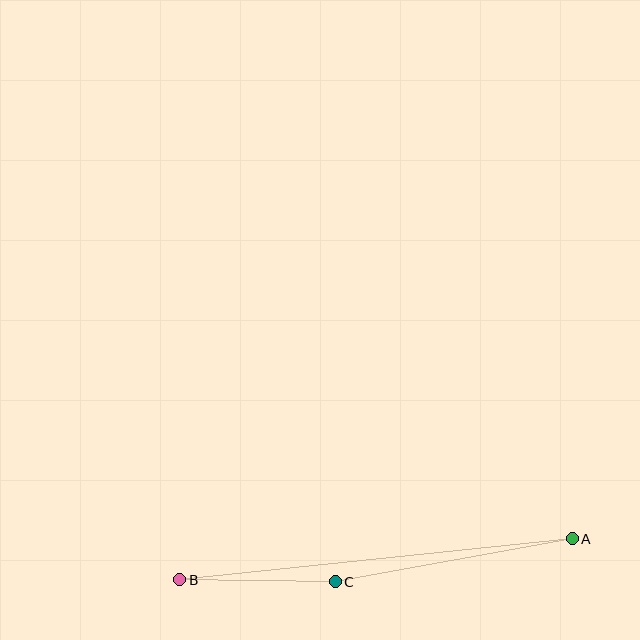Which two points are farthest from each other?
Points A and B are farthest from each other.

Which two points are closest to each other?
Points B and C are closest to each other.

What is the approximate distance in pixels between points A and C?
The distance between A and C is approximately 241 pixels.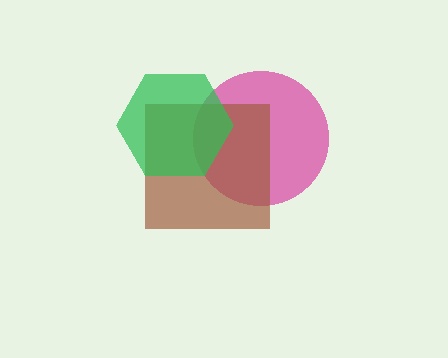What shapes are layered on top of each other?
The layered shapes are: a magenta circle, a brown square, a green hexagon.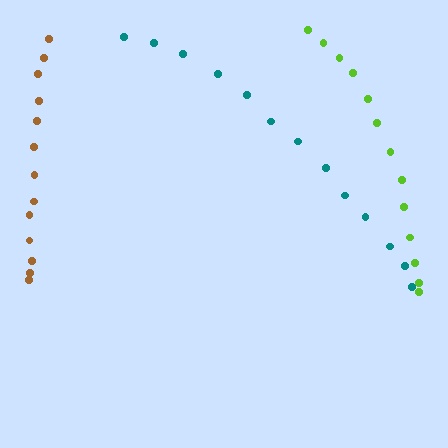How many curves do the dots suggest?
There are 3 distinct paths.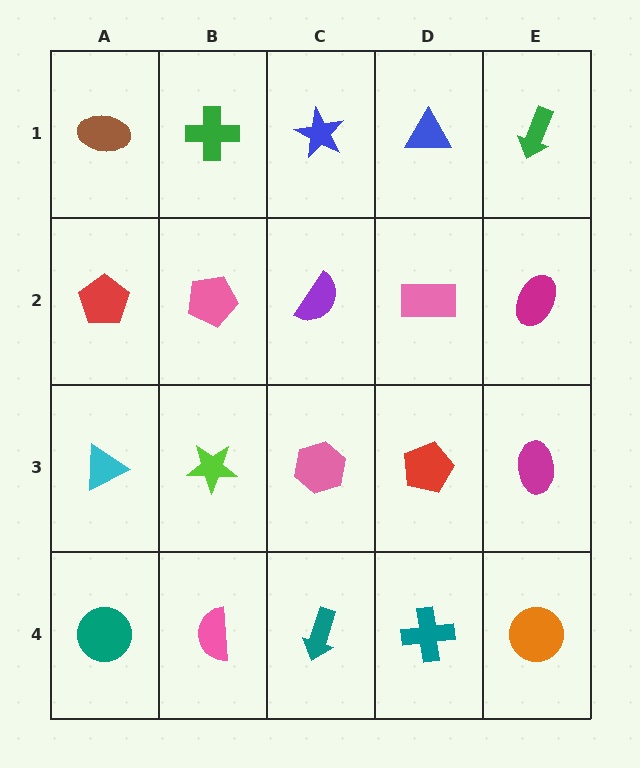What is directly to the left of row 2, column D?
A purple semicircle.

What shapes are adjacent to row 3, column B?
A pink pentagon (row 2, column B), a pink semicircle (row 4, column B), a cyan triangle (row 3, column A), a pink hexagon (row 3, column C).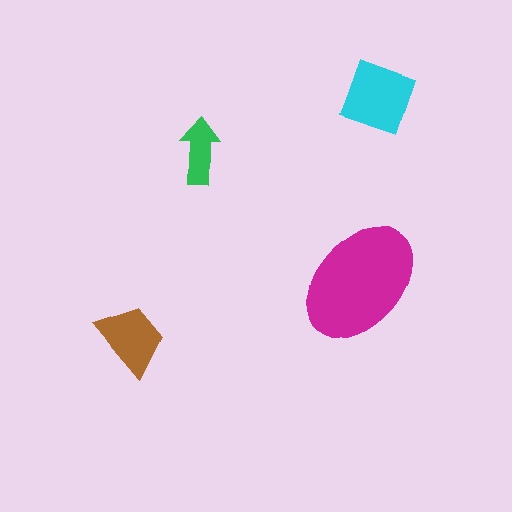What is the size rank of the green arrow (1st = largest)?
4th.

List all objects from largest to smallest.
The magenta ellipse, the cyan square, the brown trapezoid, the green arrow.